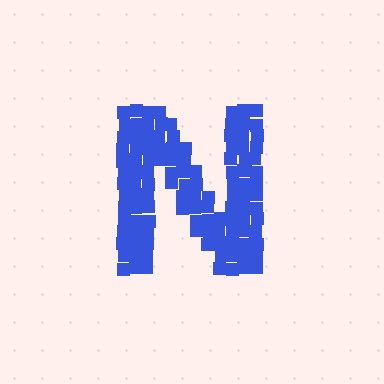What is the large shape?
The large shape is the letter N.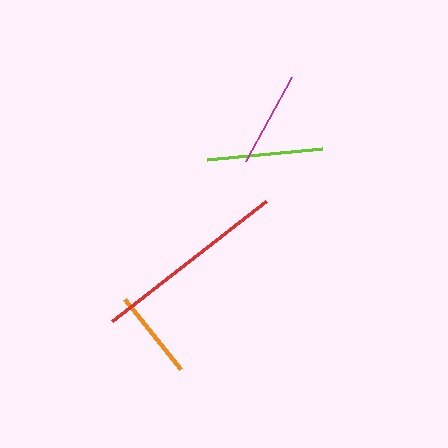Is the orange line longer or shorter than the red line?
The red line is longer than the orange line.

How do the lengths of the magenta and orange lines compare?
The magenta and orange lines are approximately the same length.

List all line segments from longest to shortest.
From longest to shortest: red, lime, magenta, orange.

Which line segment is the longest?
The red line is the longest at approximately 195 pixels.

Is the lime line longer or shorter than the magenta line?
The lime line is longer than the magenta line.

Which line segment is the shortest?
The orange line is the shortest at approximately 89 pixels.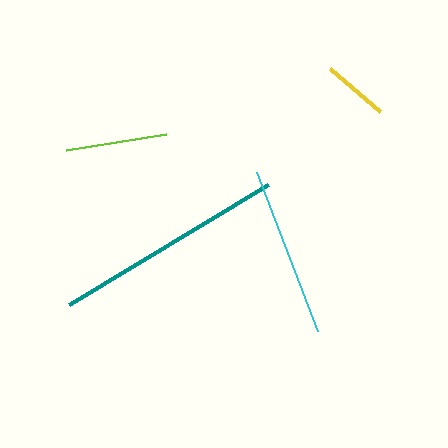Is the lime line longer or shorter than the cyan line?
The cyan line is longer than the lime line.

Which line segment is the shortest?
The yellow line is the shortest at approximately 66 pixels.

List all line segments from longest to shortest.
From longest to shortest: teal, cyan, lime, yellow.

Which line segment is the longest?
The teal line is the longest at approximately 232 pixels.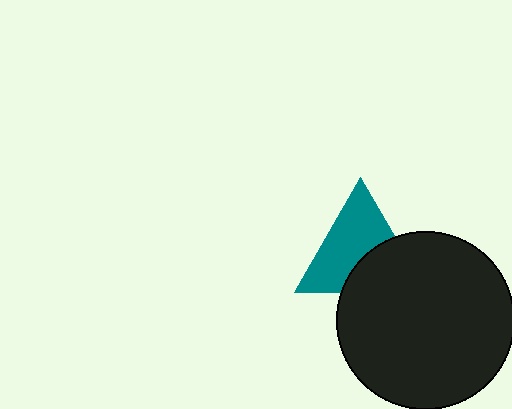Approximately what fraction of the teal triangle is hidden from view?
Roughly 38% of the teal triangle is hidden behind the black circle.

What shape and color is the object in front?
The object in front is a black circle.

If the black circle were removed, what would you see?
You would see the complete teal triangle.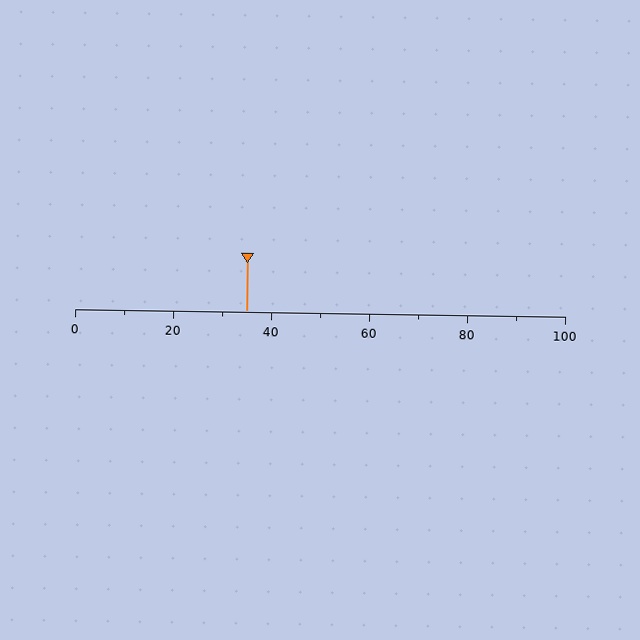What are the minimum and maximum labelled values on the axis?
The axis runs from 0 to 100.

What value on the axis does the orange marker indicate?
The marker indicates approximately 35.